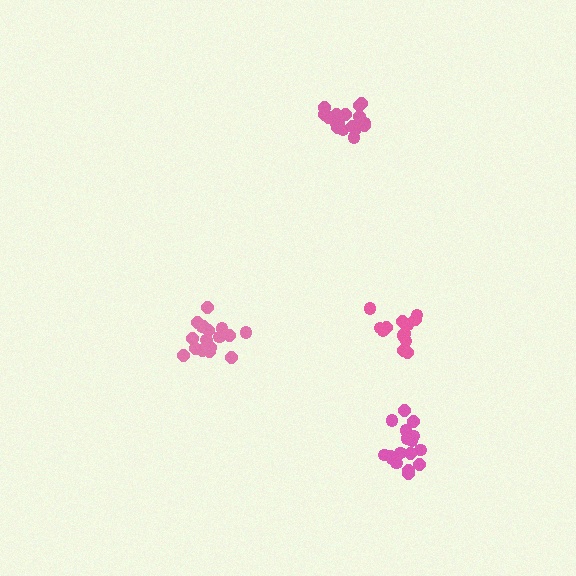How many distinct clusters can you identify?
There are 4 distinct clusters.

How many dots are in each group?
Group 1: 15 dots, Group 2: 17 dots, Group 3: 18 dots, Group 4: 18 dots (68 total).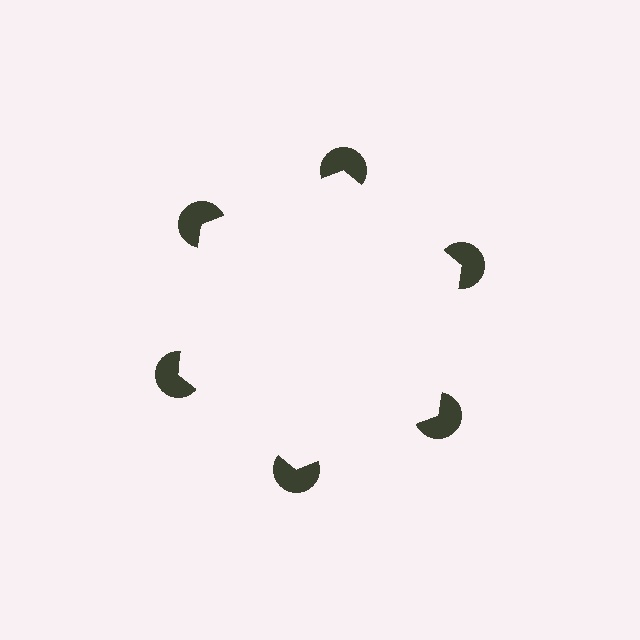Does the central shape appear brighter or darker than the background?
It typically appears slightly brighter than the background, even though no actual brightness change is drawn.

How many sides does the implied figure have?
6 sides.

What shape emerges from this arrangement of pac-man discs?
An illusory hexagon — its edges are inferred from the aligned wedge cuts in the pac-man discs, not physically drawn.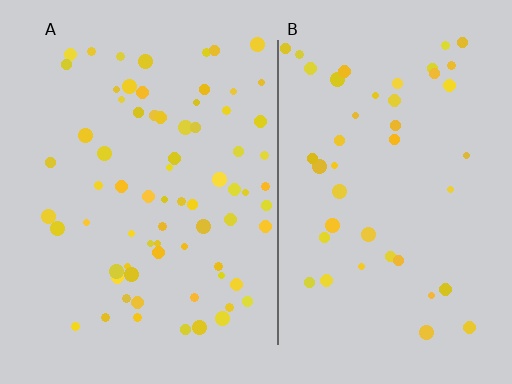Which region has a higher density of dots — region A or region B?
A (the left).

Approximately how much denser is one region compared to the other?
Approximately 1.6× — region A over region B.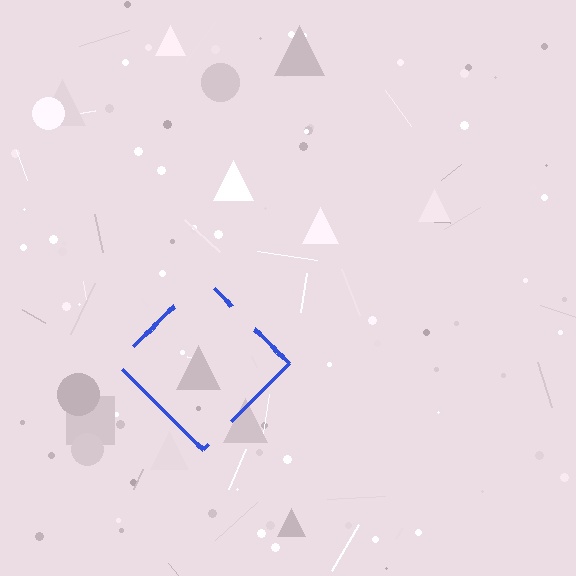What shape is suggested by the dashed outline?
The dashed outline suggests a diamond.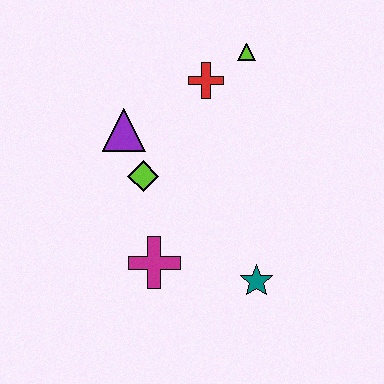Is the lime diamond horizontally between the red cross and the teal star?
No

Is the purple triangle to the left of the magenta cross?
Yes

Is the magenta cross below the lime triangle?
Yes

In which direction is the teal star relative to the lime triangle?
The teal star is below the lime triangle.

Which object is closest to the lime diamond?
The purple triangle is closest to the lime diamond.